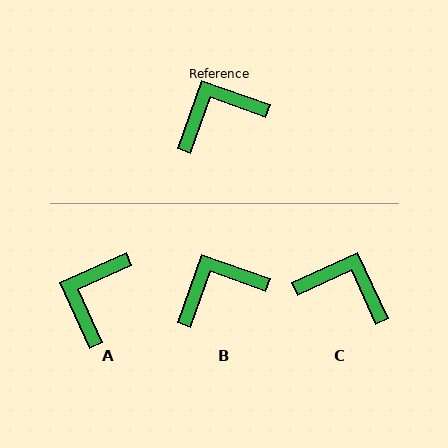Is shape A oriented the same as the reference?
No, it is off by about 44 degrees.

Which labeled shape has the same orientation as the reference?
B.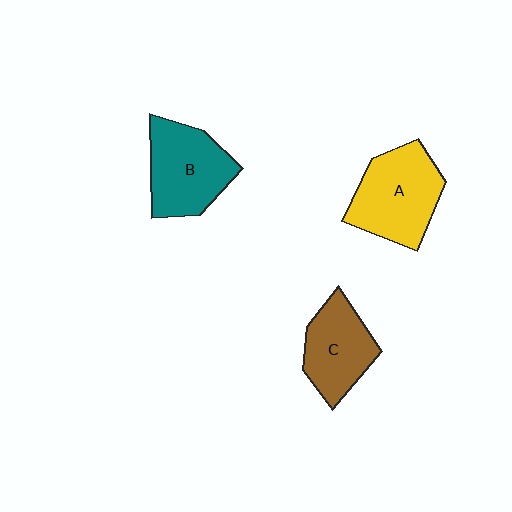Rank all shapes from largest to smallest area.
From largest to smallest: A (yellow), B (teal), C (brown).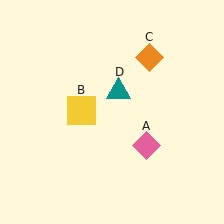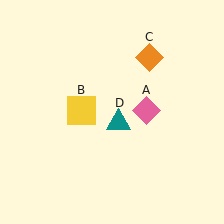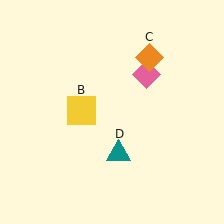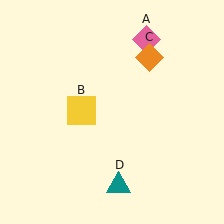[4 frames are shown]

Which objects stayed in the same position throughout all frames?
Yellow square (object B) and orange diamond (object C) remained stationary.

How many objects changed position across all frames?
2 objects changed position: pink diamond (object A), teal triangle (object D).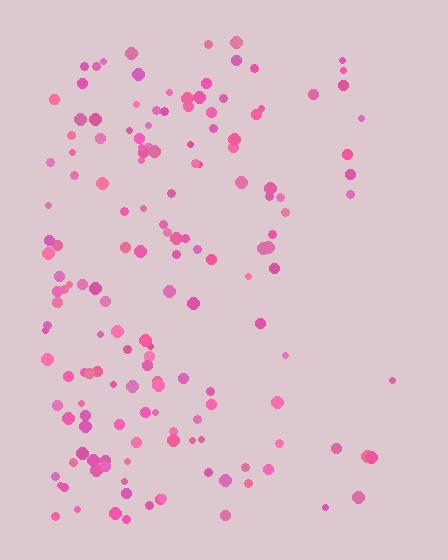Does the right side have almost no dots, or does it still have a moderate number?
Still a moderate number, just noticeably fewer than the left.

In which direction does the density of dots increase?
From right to left, with the left side densest.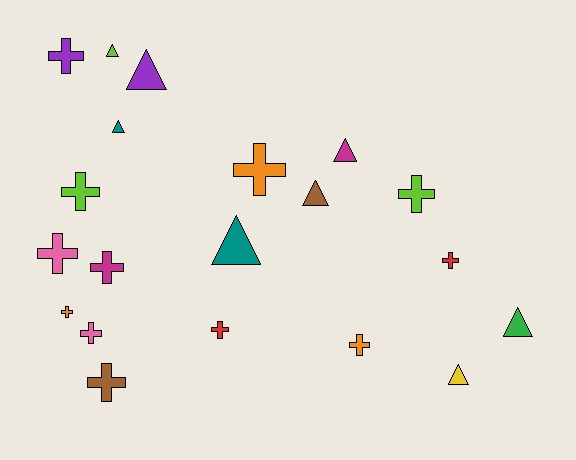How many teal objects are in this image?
There are 2 teal objects.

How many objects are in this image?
There are 20 objects.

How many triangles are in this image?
There are 8 triangles.